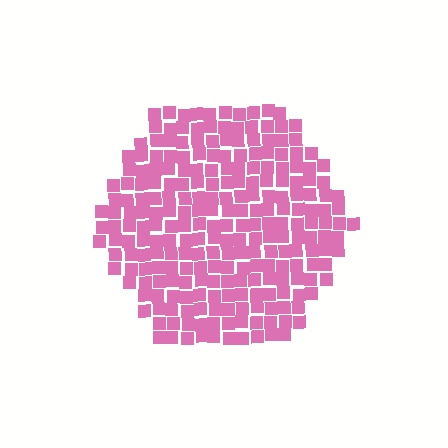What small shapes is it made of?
It is made of small squares.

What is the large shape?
The large shape is a hexagon.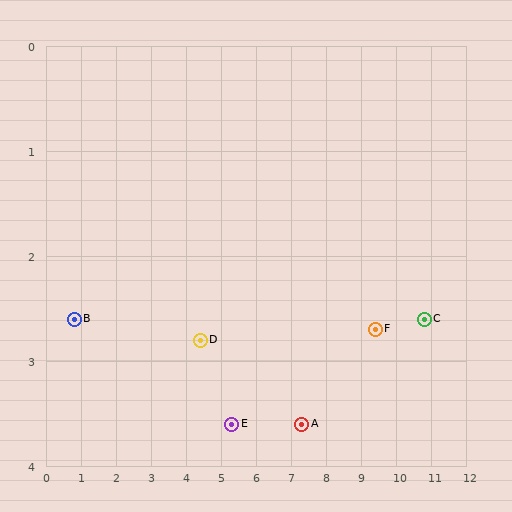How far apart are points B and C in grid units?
Points B and C are about 10.0 grid units apart.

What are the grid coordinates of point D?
Point D is at approximately (4.4, 2.8).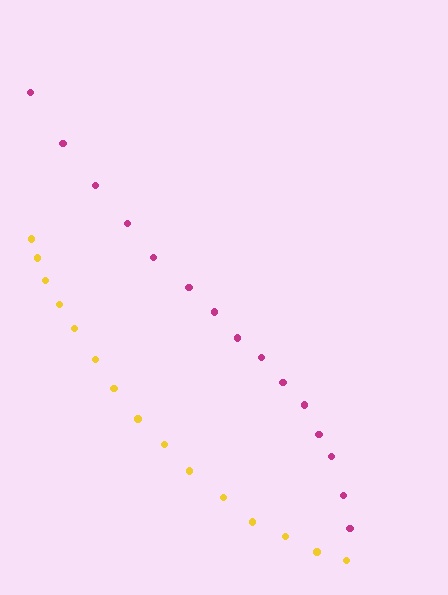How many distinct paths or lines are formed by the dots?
There are 2 distinct paths.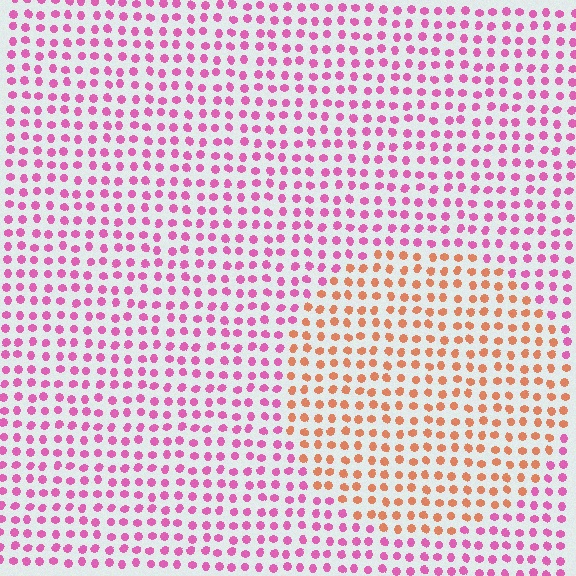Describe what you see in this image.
The image is filled with small pink elements in a uniform arrangement. A circle-shaped region is visible where the elements are tinted to a slightly different hue, forming a subtle color boundary.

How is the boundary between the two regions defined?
The boundary is defined purely by a slight shift in hue (about 56 degrees). Spacing, size, and orientation are identical on both sides.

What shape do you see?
I see a circle.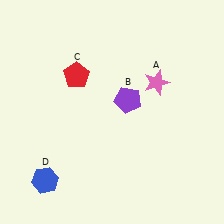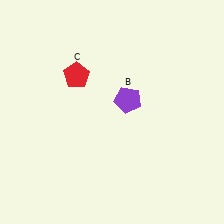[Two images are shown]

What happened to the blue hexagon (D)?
The blue hexagon (D) was removed in Image 2. It was in the bottom-left area of Image 1.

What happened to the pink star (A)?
The pink star (A) was removed in Image 2. It was in the top-right area of Image 1.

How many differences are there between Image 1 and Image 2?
There are 2 differences between the two images.